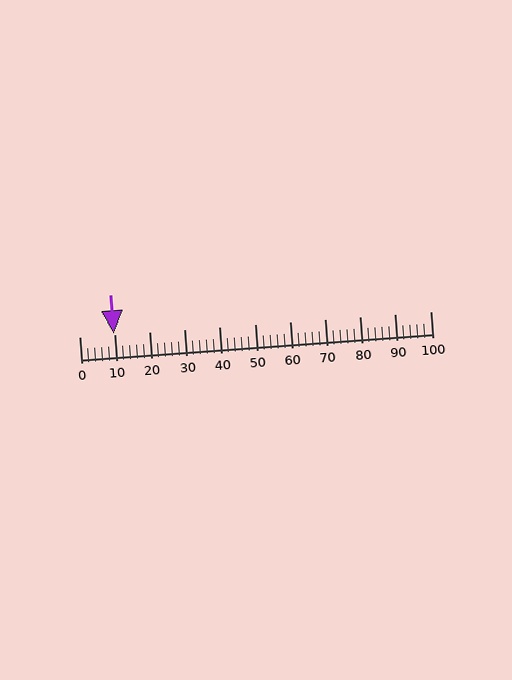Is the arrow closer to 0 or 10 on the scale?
The arrow is closer to 10.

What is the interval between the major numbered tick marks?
The major tick marks are spaced 10 units apart.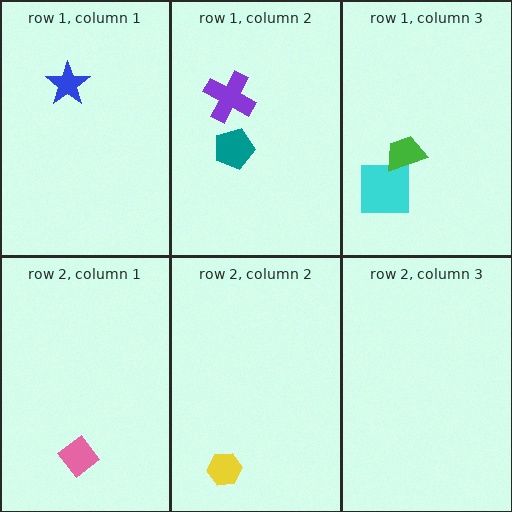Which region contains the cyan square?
The row 1, column 3 region.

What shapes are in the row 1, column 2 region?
The teal pentagon, the purple cross.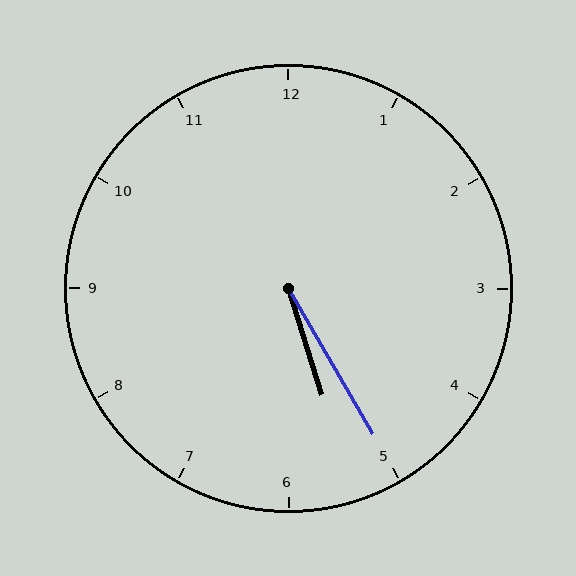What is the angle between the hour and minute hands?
Approximately 12 degrees.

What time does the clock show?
5:25.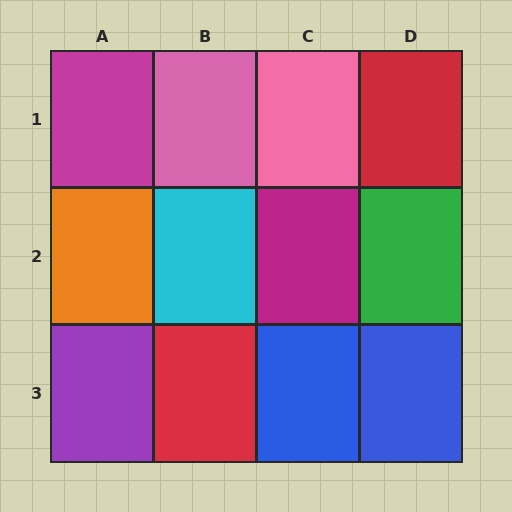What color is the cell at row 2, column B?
Cyan.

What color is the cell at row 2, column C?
Magenta.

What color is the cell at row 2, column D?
Green.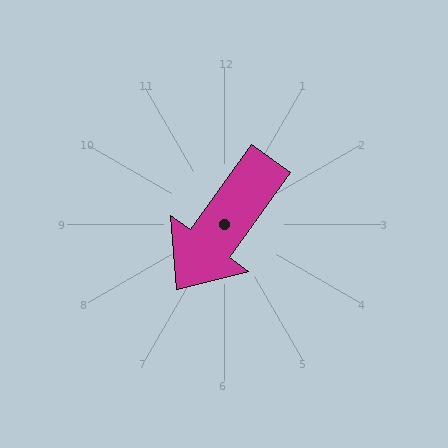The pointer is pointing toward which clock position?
Roughly 7 o'clock.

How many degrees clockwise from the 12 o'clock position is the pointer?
Approximately 216 degrees.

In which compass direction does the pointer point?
Southwest.